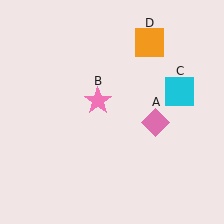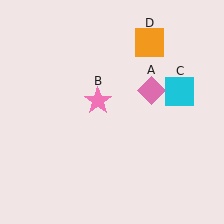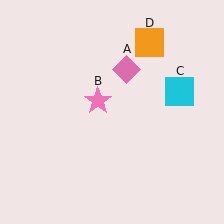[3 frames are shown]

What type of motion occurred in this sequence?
The pink diamond (object A) rotated counterclockwise around the center of the scene.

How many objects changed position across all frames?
1 object changed position: pink diamond (object A).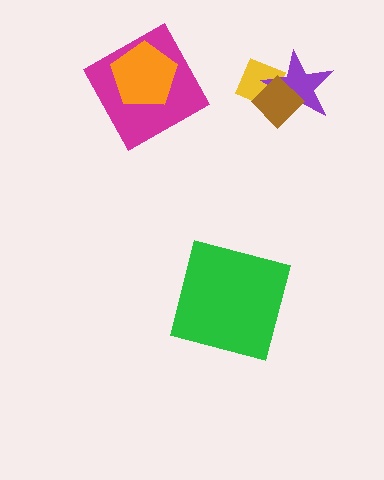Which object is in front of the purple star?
The brown diamond is in front of the purple star.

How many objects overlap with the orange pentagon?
1 object overlaps with the orange pentagon.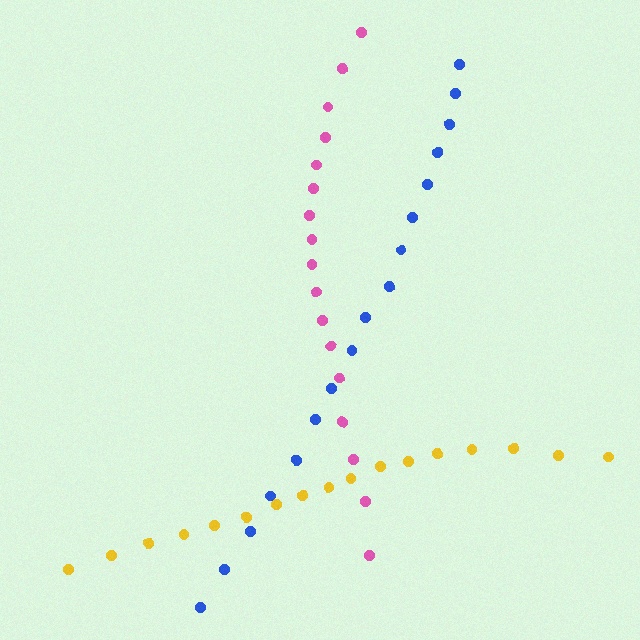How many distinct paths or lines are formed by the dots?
There are 3 distinct paths.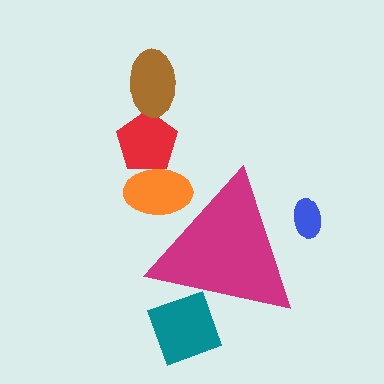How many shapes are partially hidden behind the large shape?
3 shapes are partially hidden.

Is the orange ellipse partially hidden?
Yes, the orange ellipse is partially hidden behind the magenta triangle.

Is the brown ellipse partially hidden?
No, the brown ellipse is fully visible.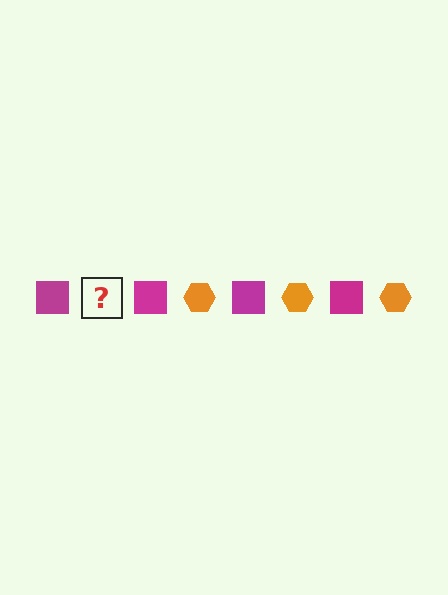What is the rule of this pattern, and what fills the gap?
The rule is that the pattern alternates between magenta square and orange hexagon. The gap should be filled with an orange hexagon.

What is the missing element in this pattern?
The missing element is an orange hexagon.